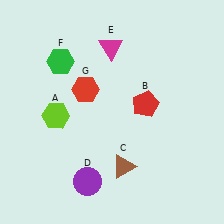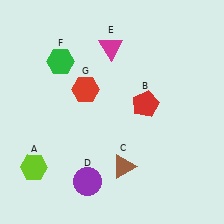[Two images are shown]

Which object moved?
The lime hexagon (A) moved down.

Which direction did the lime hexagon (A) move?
The lime hexagon (A) moved down.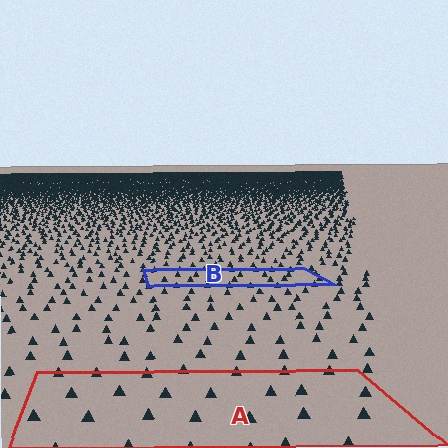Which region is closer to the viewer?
Region A is closer. The texture elements there are larger and more spread out.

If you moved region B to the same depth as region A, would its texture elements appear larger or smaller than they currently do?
They would appear larger. At a closer depth, the same texture elements are projected at a bigger on-screen size.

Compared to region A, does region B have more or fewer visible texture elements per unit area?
Region B has more texture elements per unit area — they are packed more densely because it is farther away.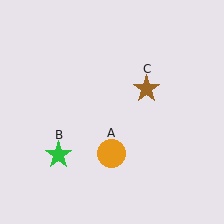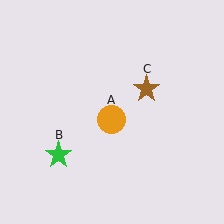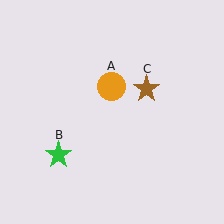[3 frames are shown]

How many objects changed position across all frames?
1 object changed position: orange circle (object A).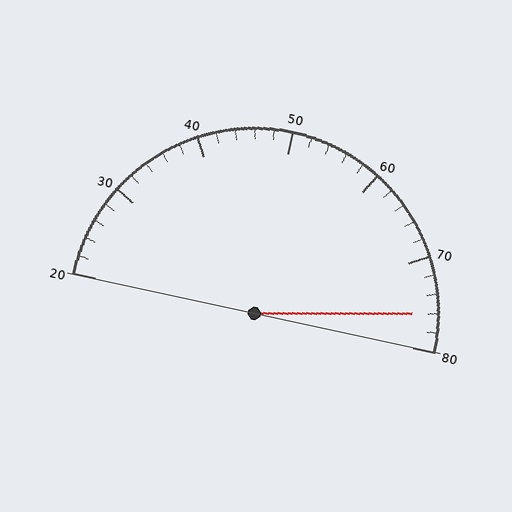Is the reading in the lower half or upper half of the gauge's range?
The reading is in the upper half of the range (20 to 80).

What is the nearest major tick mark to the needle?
The nearest major tick mark is 80.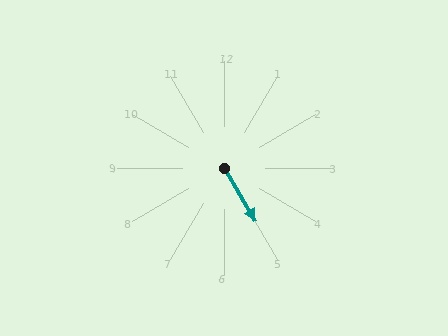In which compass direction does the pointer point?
Southeast.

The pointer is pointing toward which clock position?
Roughly 5 o'clock.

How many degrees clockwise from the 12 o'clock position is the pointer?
Approximately 149 degrees.